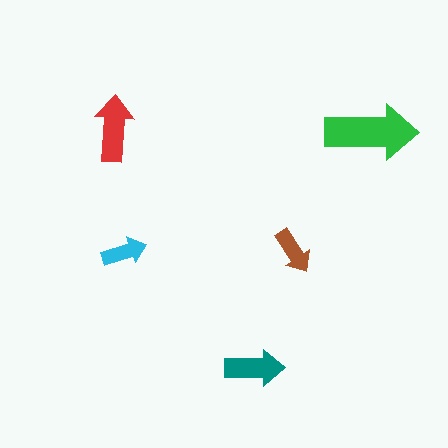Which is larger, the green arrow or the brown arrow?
The green one.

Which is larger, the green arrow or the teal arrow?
The green one.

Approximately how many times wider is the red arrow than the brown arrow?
About 1.5 times wider.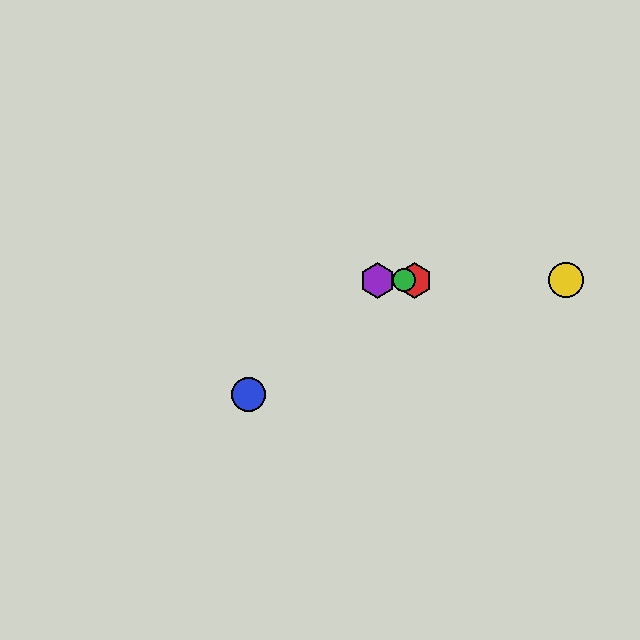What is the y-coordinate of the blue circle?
The blue circle is at y≈395.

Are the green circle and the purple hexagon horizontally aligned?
Yes, both are at y≈280.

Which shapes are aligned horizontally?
The red hexagon, the green circle, the yellow circle, the purple hexagon are aligned horizontally.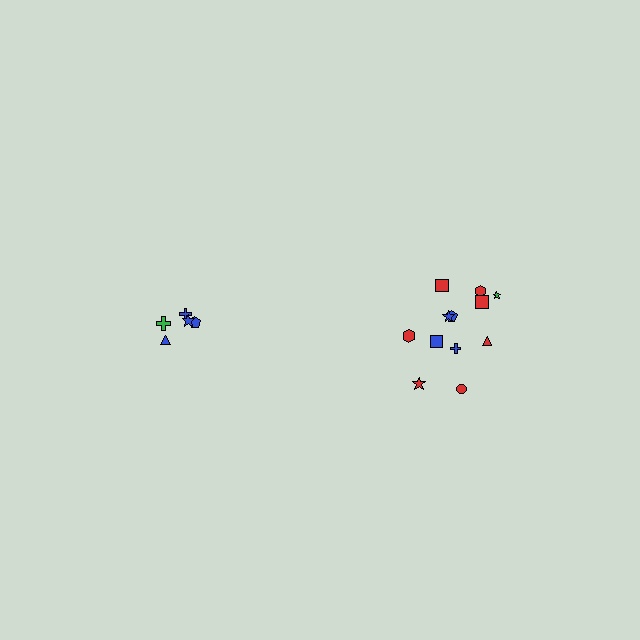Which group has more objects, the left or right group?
The right group.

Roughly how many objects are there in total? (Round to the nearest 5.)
Roughly 15 objects in total.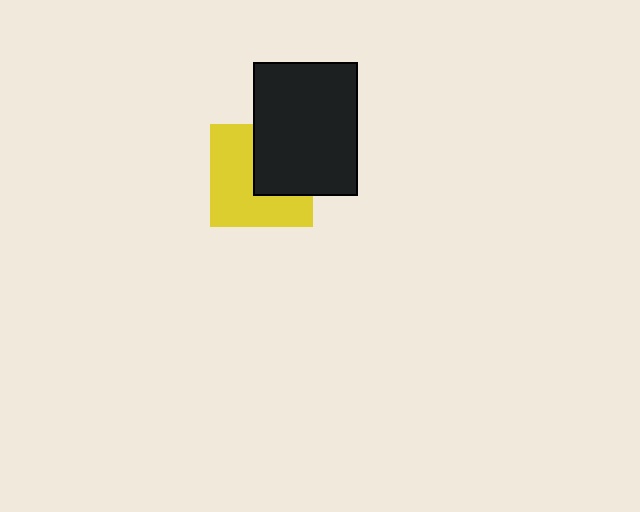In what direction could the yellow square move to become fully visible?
The yellow square could move toward the lower-left. That would shift it out from behind the black rectangle entirely.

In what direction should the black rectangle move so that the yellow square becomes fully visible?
The black rectangle should move toward the upper-right. That is the shortest direction to clear the overlap and leave the yellow square fully visible.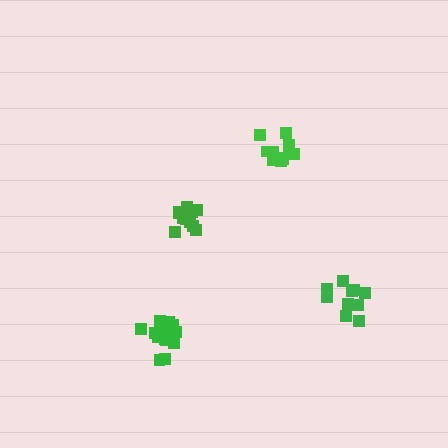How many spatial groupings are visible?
There are 4 spatial groupings.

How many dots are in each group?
Group 1: 17 dots, Group 2: 12 dots, Group 3: 12 dots, Group 4: 11 dots (52 total).